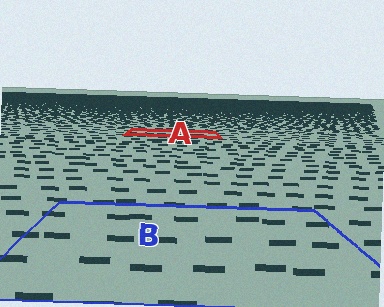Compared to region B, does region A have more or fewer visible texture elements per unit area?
Region A has more texture elements per unit area — they are packed more densely because it is farther away.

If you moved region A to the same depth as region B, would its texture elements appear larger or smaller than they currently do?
They would appear larger. At a closer depth, the same texture elements are projected at a bigger on-screen size.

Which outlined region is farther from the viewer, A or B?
Region A is farther from the viewer — the texture elements inside it appear smaller and more densely packed.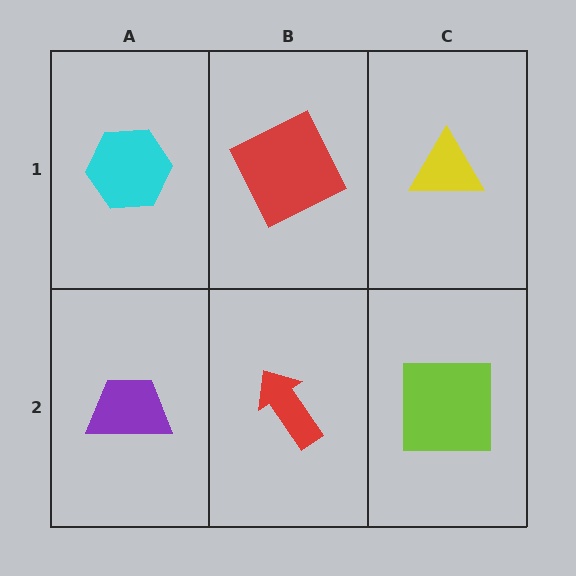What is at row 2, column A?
A purple trapezoid.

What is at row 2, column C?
A lime square.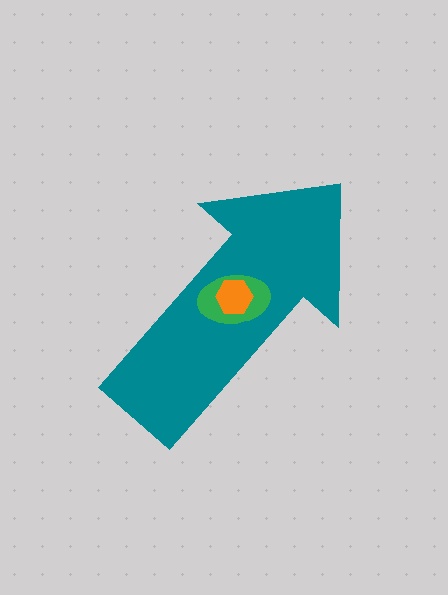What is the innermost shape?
The orange hexagon.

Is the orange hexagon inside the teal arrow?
Yes.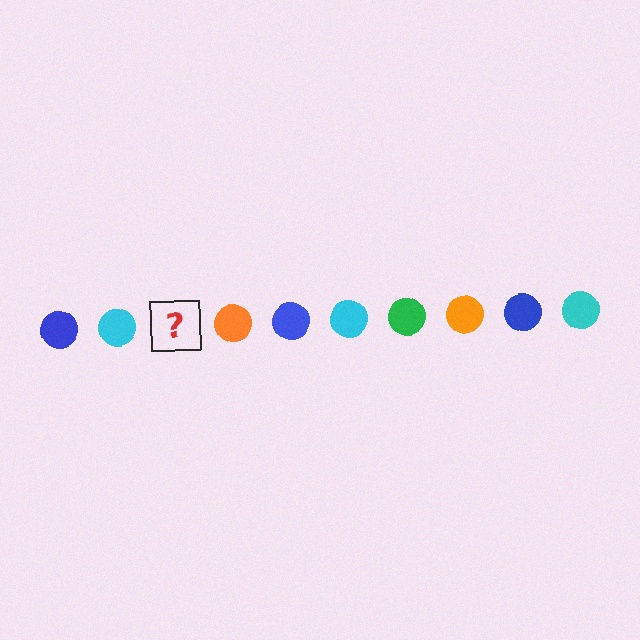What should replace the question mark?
The question mark should be replaced with a green circle.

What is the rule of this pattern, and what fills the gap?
The rule is that the pattern cycles through blue, cyan, green, orange circles. The gap should be filled with a green circle.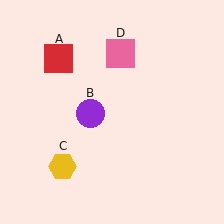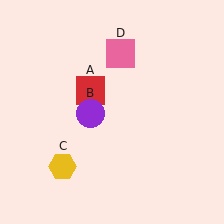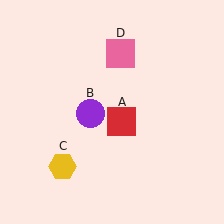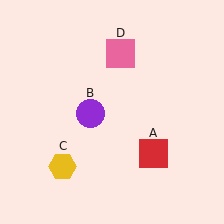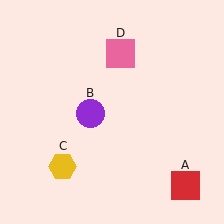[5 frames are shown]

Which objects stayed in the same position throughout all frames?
Purple circle (object B) and yellow hexagon (object C) and pink square (object D) remained stationary.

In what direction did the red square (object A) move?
The red square (object A) moved down and to the right.